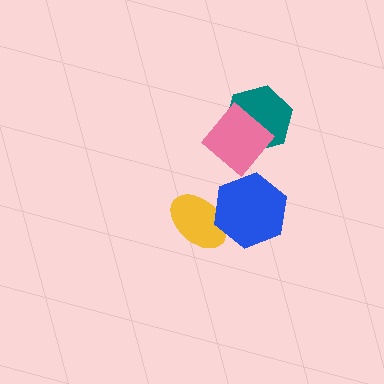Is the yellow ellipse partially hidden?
Yes, it is partially covered by another shape.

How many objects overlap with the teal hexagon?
1 object overlaps with the teal hexagon.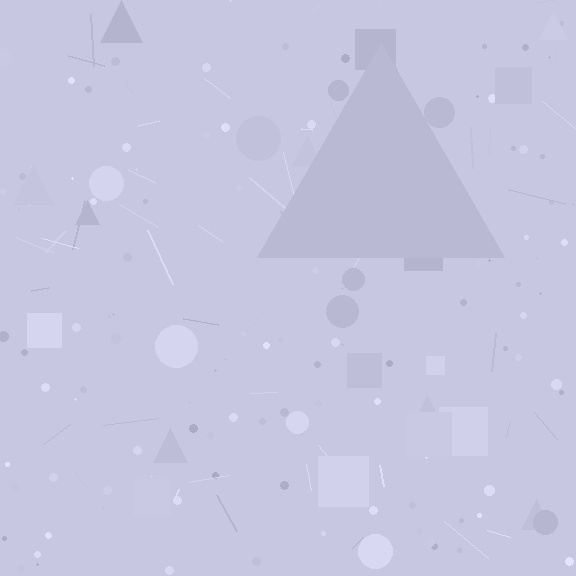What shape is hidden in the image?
A triangle is hidden in the image.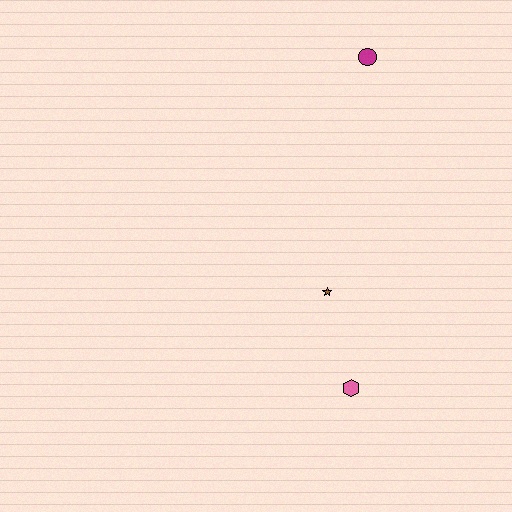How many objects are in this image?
There are 3 objects.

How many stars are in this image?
There is 1 star.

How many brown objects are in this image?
There is 1 brown object.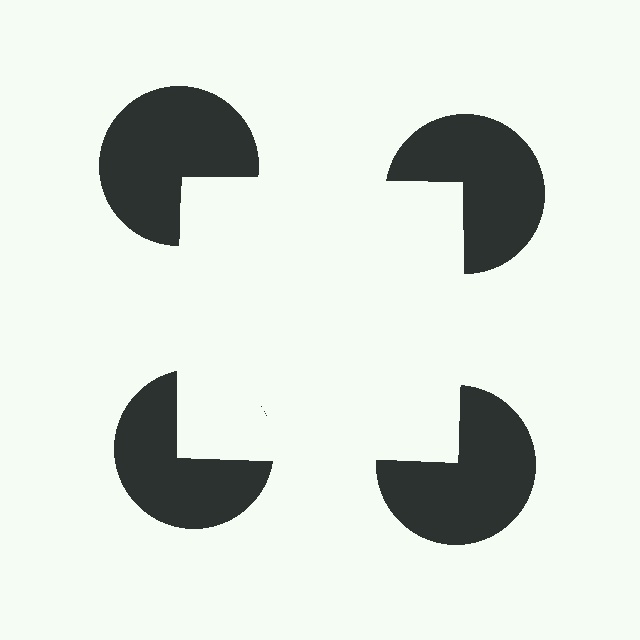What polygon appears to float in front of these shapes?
An illusory square — its edges are inferred from the aligned wedge cuts in the pac-man discs, not physically drawn.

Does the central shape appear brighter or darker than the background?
It typically appears slightly brighter than the background, even though no actual brightness change is drawn.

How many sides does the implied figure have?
4 sides.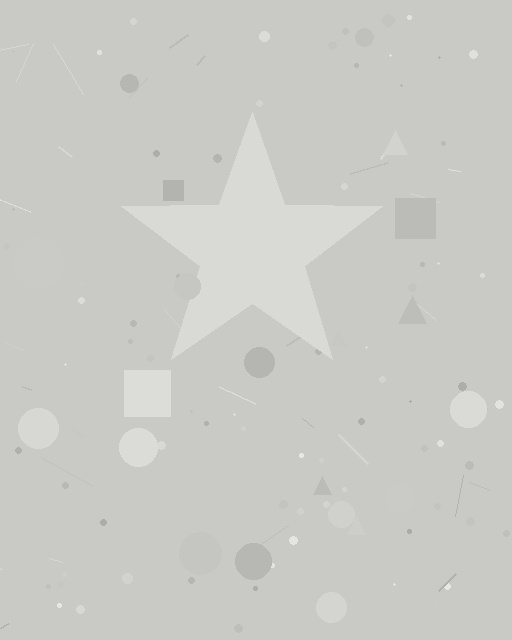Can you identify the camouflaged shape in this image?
The camouflaged shape is a star.